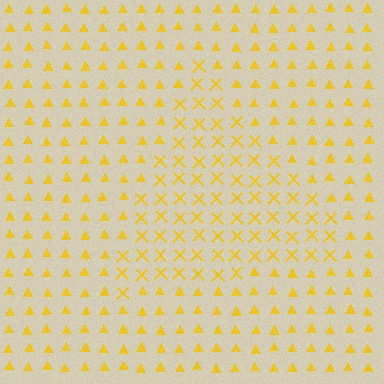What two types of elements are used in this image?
The image uses X marks inside the triangle region and triangles outside it.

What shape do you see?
I see a triangle.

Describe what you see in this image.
The image is filled with small yellow elements arranged in a uniform grid. A triangle-shaped region contains X marks, while the surrounding area contains triangles. The boundary is defined purely by the change in element shape.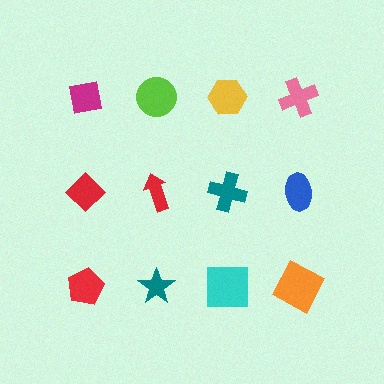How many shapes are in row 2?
4 shapes.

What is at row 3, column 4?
An orange square.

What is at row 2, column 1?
A red diamond.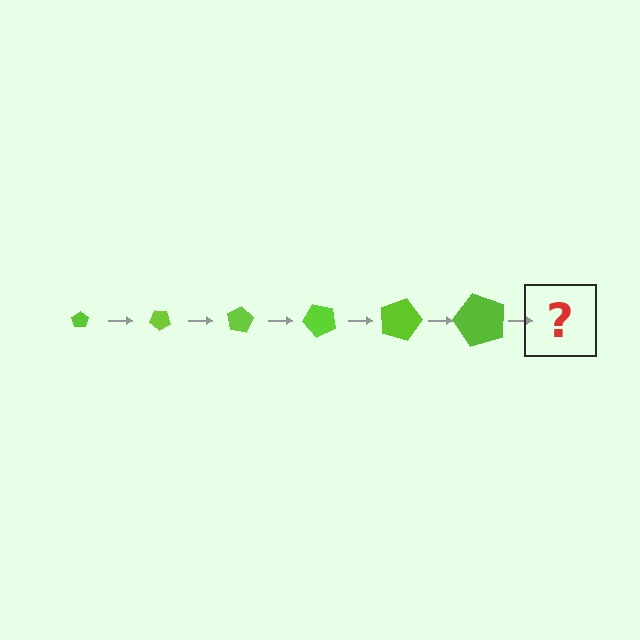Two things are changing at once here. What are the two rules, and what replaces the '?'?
The two rules are that the pentagon grows larger each step and it rotates 40 degrees each step. The '?' should be a pentagon, larger than the previous one and rotated 240 degrees from the start.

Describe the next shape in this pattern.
It should be a pentagon, larger than the previous one and rotated 240 degrees from the start.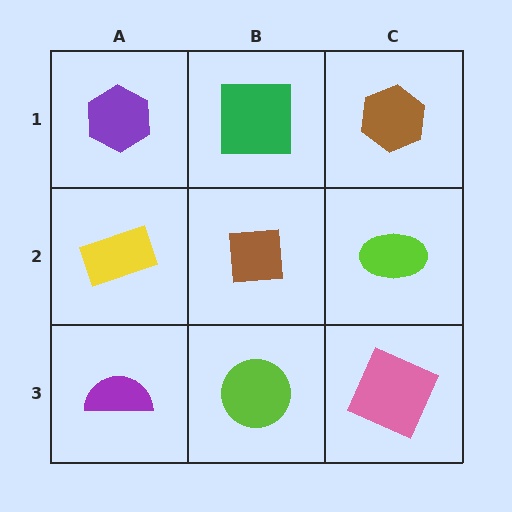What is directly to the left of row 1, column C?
A green square.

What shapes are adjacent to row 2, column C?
A brown hexagon (row 1, column C), a pink square (row 3, column C), a brown square (row 2, column B).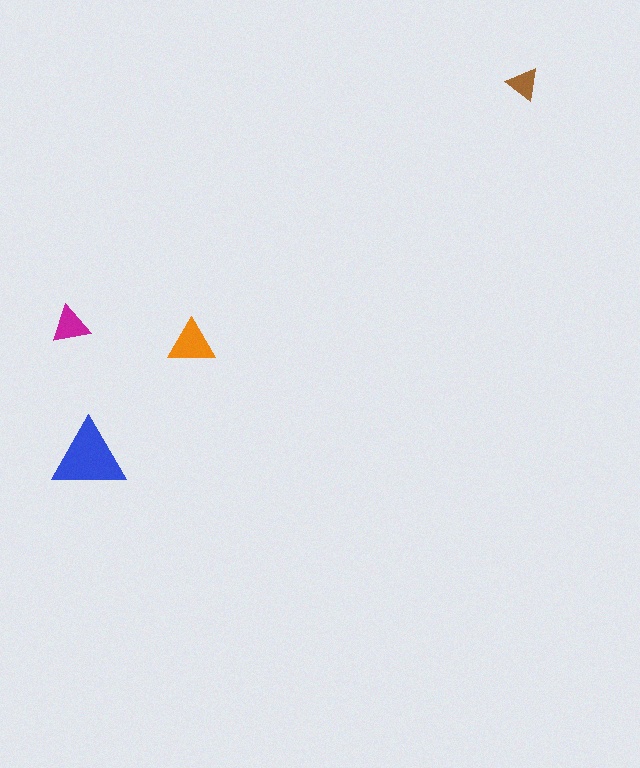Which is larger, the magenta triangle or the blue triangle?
The blue one.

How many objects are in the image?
There are 4 objects in the image.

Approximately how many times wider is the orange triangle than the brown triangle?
About 1.5 times wider.